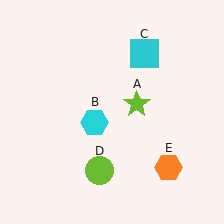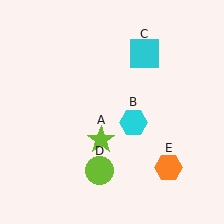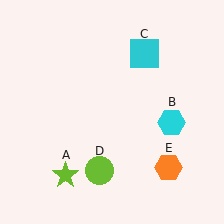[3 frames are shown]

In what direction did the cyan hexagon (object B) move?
The cyan hexagon (object B) moved right.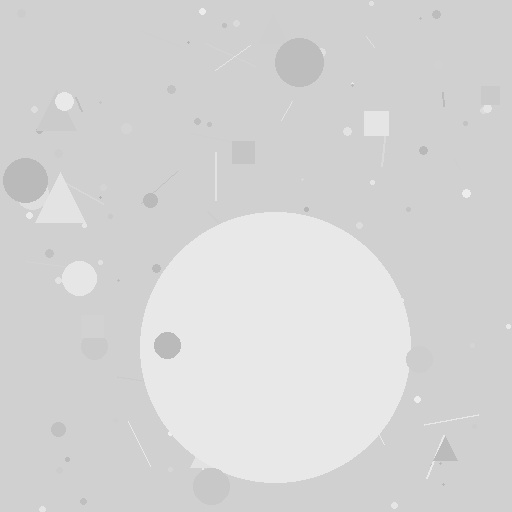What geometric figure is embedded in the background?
A circle is embedded in the background.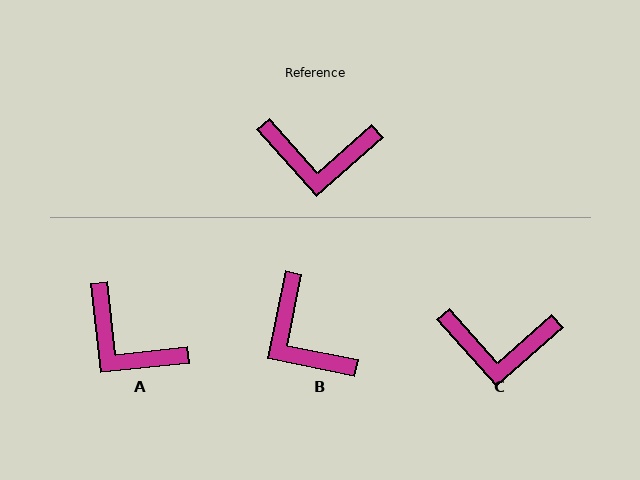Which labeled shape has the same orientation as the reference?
C.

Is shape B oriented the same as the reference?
No, it is off by about 53 degrees.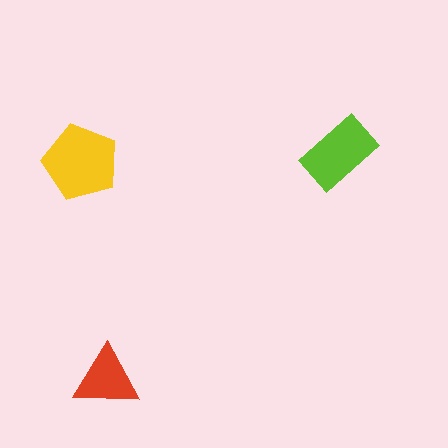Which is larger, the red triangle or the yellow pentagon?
The yellow pentagon.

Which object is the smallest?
The red triangle.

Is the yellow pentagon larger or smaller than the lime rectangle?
Larger.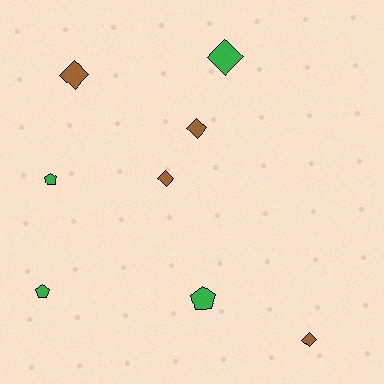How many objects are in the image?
There are 8 objects.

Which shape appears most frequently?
Diamond, with 5 objects.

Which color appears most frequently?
Green, with 4 objects.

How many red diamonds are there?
There are no red diamonds.